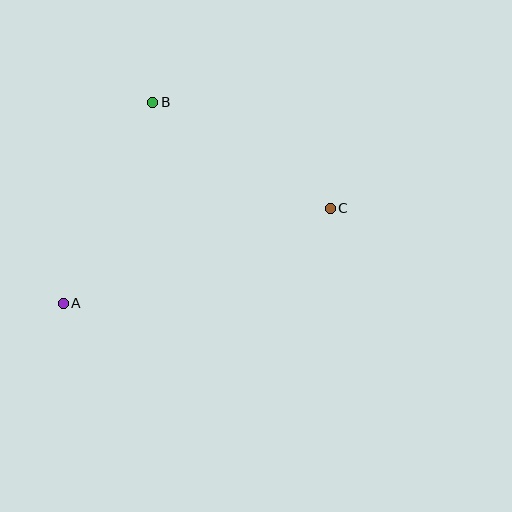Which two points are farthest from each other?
Points A and C are farthest from each other.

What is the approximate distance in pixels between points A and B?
The distance between A and B is approximately 220 pixels.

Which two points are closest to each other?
Points B and C are closest to each other.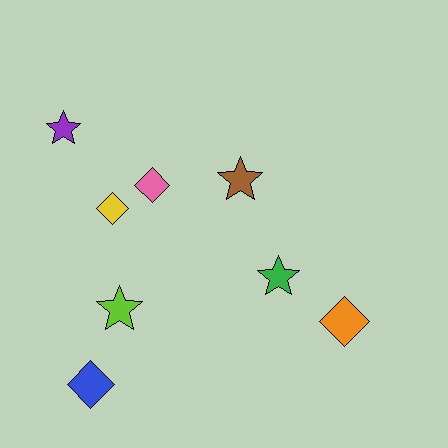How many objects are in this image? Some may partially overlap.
There are 8 objects.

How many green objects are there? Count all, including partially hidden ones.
There is 1 green object.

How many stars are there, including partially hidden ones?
There are 4 stars.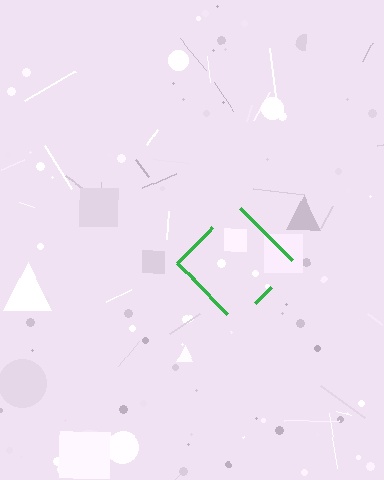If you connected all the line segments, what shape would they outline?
They would outline a diamond.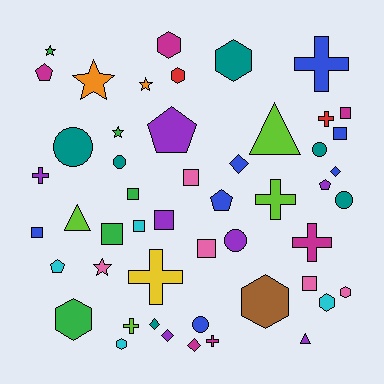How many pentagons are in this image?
There are 5 pentagons.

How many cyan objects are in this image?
There are 4 cyan objects.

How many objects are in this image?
There are 50 objects.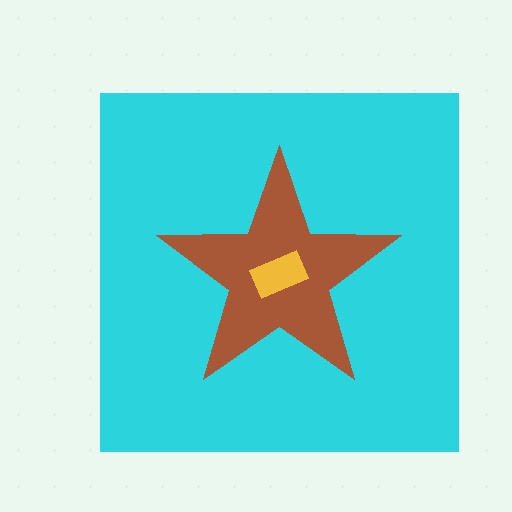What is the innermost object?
The yellow rectangle.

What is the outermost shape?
The cyan square.